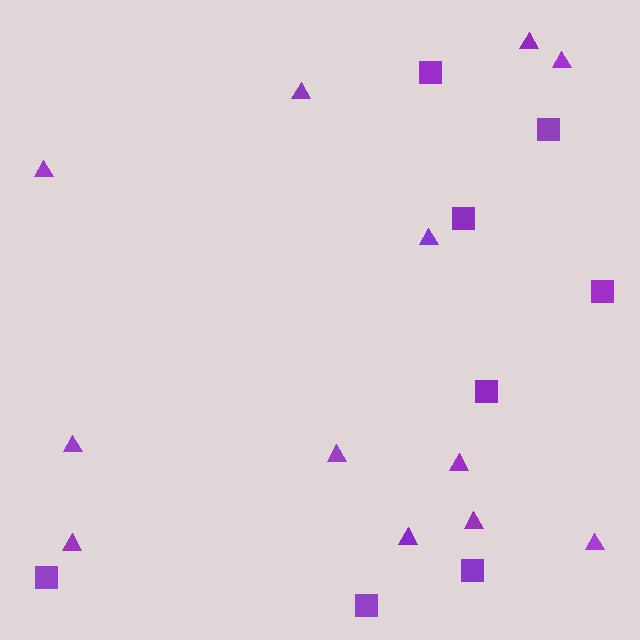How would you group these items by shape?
There are 2 groups: one group of squares (8) and one group of triangles (12).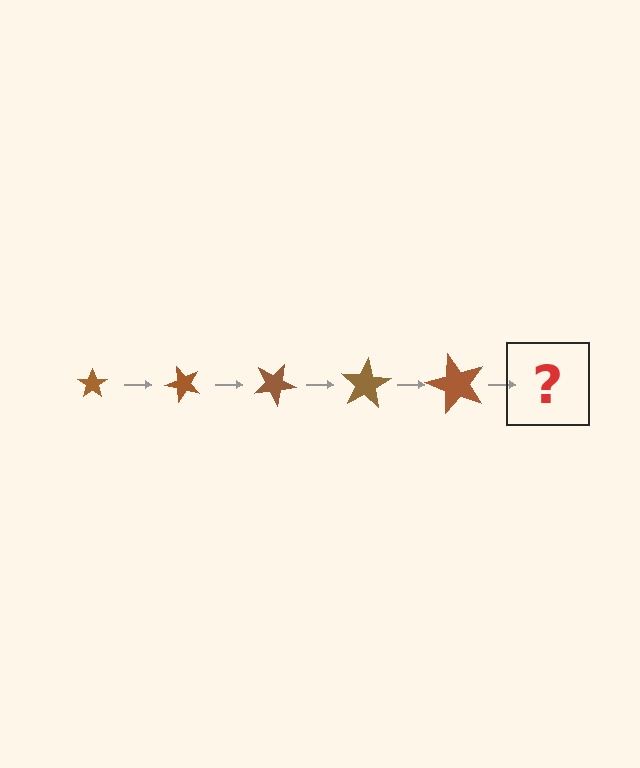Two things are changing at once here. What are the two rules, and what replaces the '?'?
The two rules are that the star grows larger each step and it rotates 50 degrees each step. The '?' should be a star, larger than the previous one and rotated 250 degrees from the start.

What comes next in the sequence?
The next element should be a star, larger than the previous one and rotated 250 degrees from the start.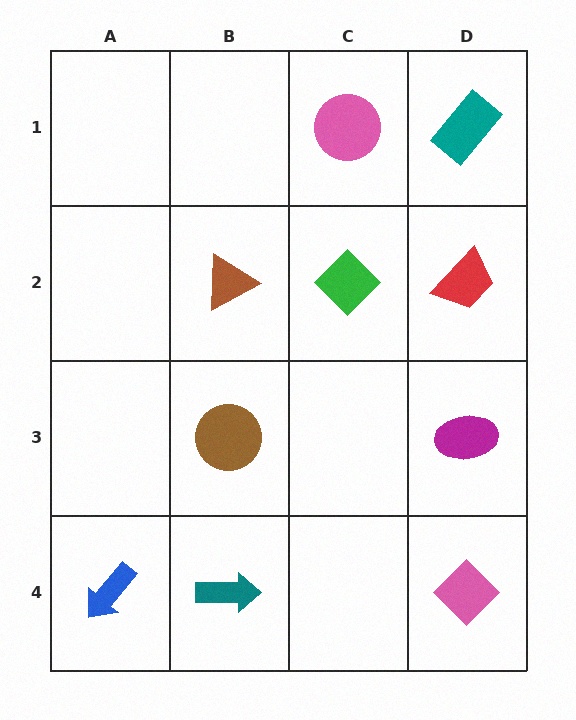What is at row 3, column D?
A magenta ellipse.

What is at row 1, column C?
A pink circle.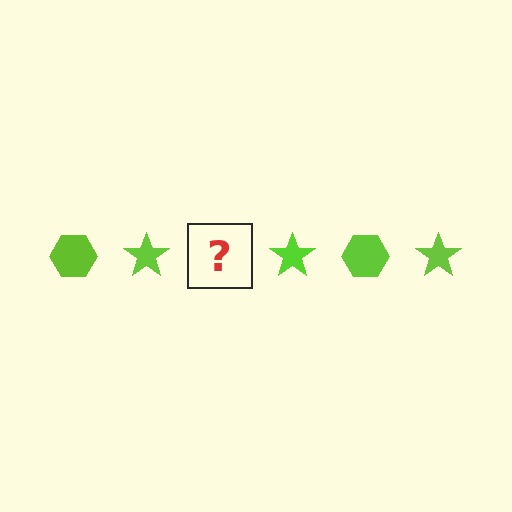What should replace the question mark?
The question mark should be replaced with a lime hexagon.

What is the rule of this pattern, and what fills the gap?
The rule is that the pattern cycles through hexagon, star shapes in lime. The gap should be filled with a lime hexagon.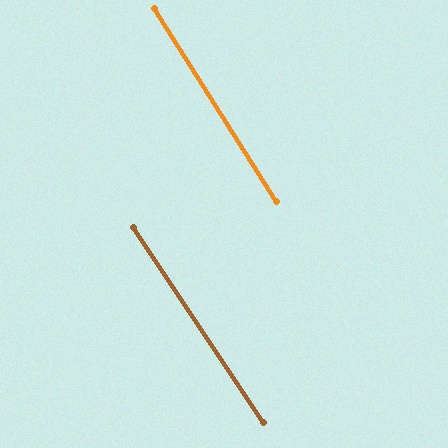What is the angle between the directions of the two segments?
Approximately 2 degrees.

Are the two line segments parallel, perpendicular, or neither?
Parallel — their directions differ by only 1.6°.